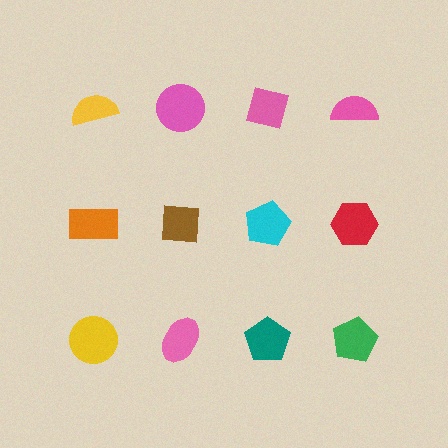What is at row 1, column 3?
A pink square.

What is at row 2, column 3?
A cyan pentagon.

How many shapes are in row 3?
4 shapes.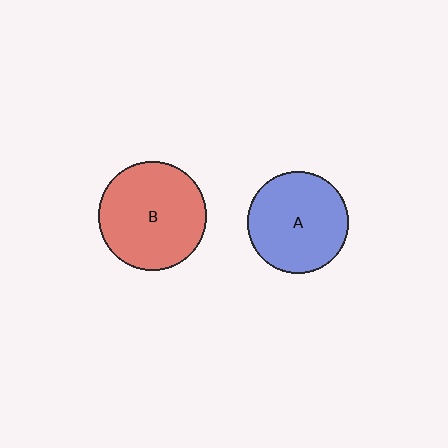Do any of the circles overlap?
No, none of the circles overlap.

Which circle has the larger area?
Circle B (red).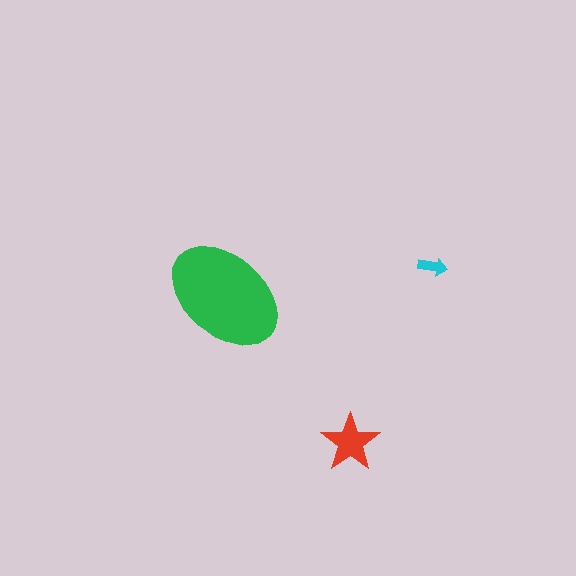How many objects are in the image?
There are 3 objects in the image.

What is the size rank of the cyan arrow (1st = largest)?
3rd.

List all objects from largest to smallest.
The green ellipse, the red star, the cyan arrow.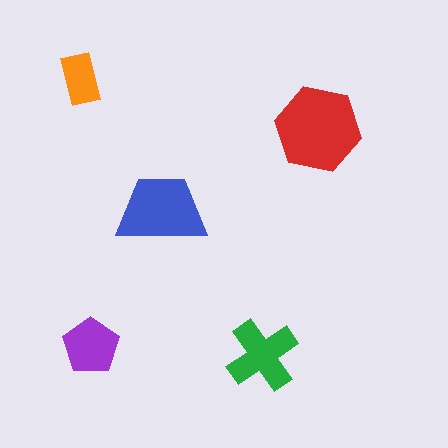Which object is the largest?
The red hexagon.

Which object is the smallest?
The orange rectangle.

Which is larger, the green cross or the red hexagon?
The red hexagon.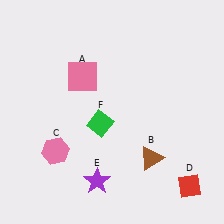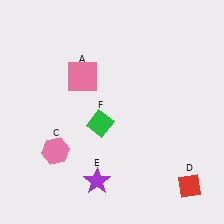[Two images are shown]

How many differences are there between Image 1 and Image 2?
There is 1 difference between the two images.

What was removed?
The brown triangle (B) was removed in Image 2.